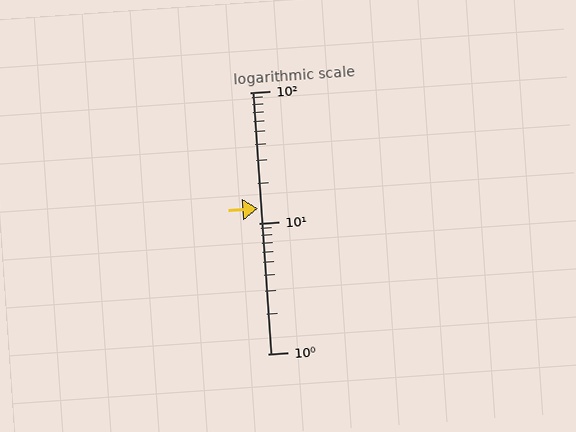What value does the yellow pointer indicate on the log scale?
The pointer indicates approximately 13.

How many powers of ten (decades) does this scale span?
The scale spans 2 decades, from 1 to 100.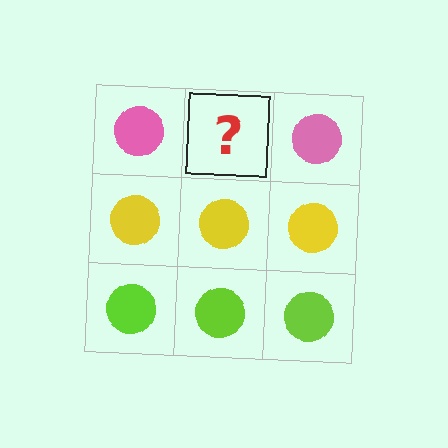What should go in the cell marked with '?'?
The missing cell should contain a pink circle.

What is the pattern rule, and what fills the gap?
The rule is that each row has a consistent color. The gap should be filled with a pink circle.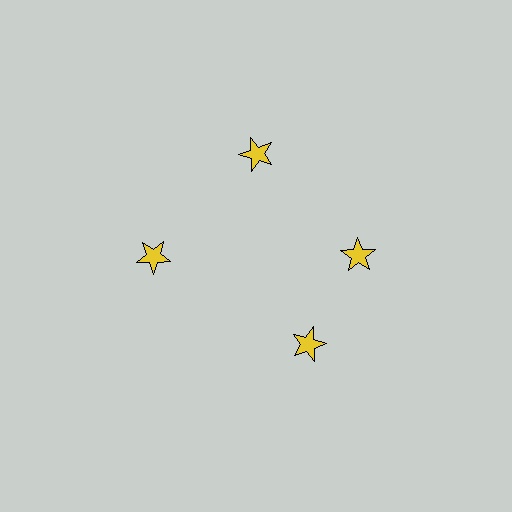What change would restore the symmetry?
The symmetry would be restored by rotating it back into even spacing with its neighbors so that all 4 stars sit at equal angles and equal distance from the center.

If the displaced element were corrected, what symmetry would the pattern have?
It would have 4-fold rotational symmetry — the pattern would map onto itself every 90 degrees.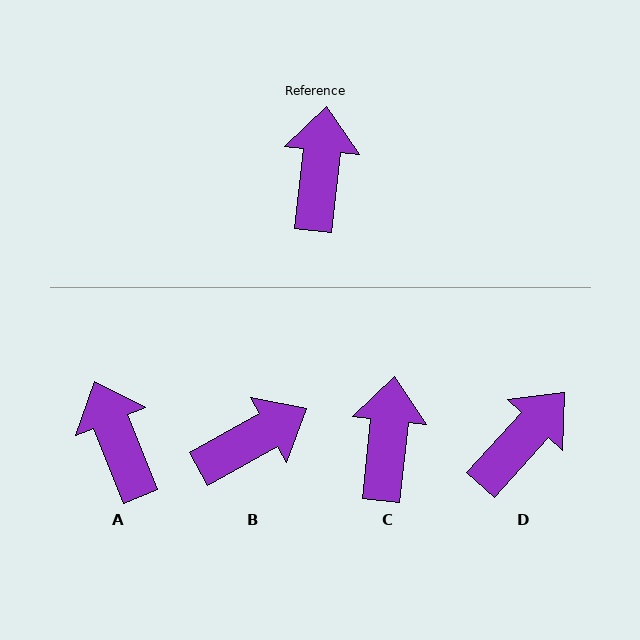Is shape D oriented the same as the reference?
No, it is off by about 36 degrees.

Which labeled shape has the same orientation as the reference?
C.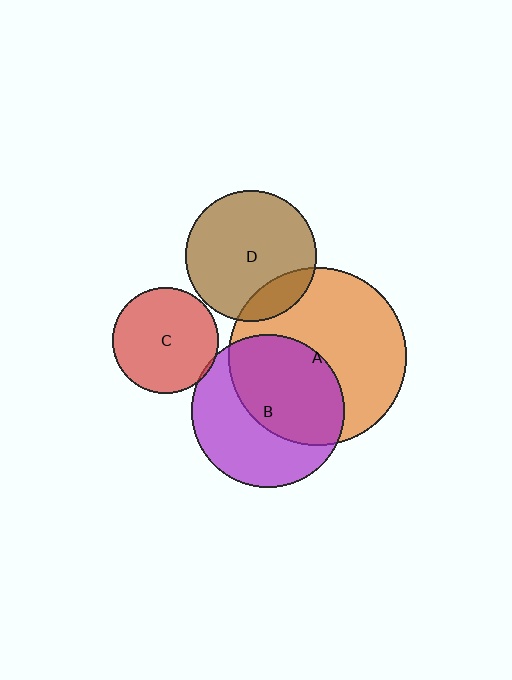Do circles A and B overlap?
Yes.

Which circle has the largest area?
Circle A (orange).